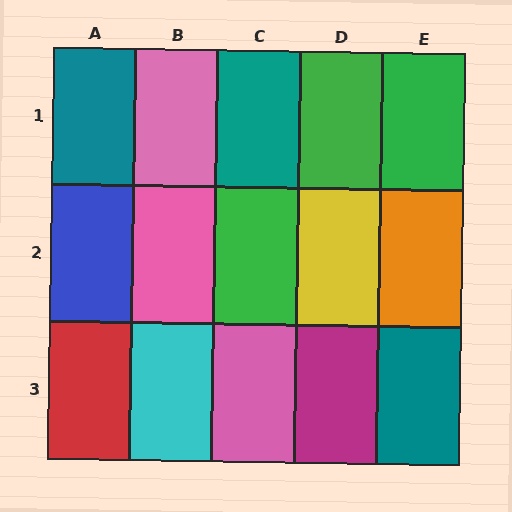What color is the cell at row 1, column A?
Teal.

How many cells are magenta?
1 cell is magenta.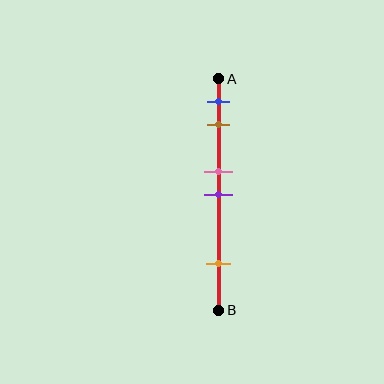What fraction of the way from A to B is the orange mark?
The orange mark is approximately 80% (0.8) of the way from A to B.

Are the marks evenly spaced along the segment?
No, the marks are not evenly spaced.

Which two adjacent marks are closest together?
The pink and purple marks are the closest adjacent pair.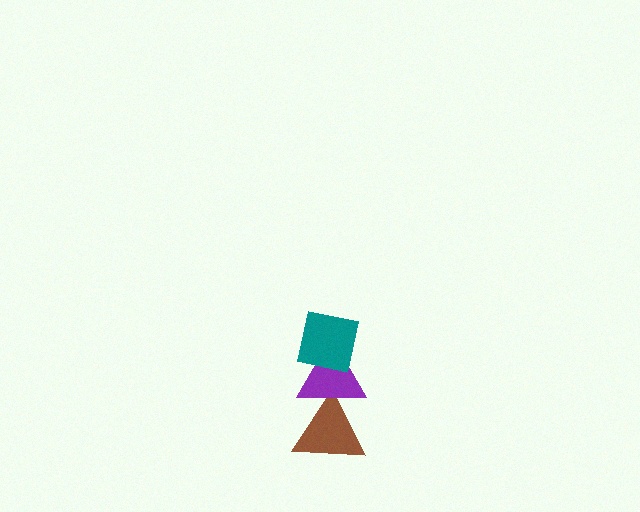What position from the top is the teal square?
The teal square is 1st from the top.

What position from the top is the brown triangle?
The brown triangle is 3rd from the top.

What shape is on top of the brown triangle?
The purple triangle is on top of the brown triangle.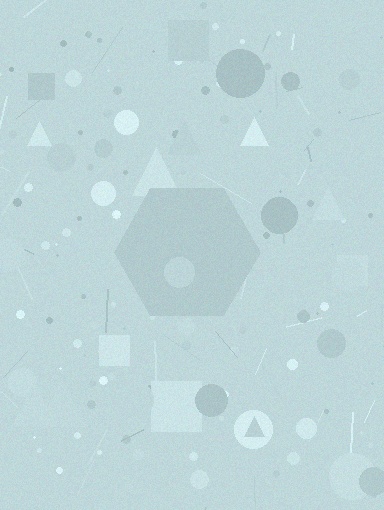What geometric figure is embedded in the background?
A hexagon is embedded in the background.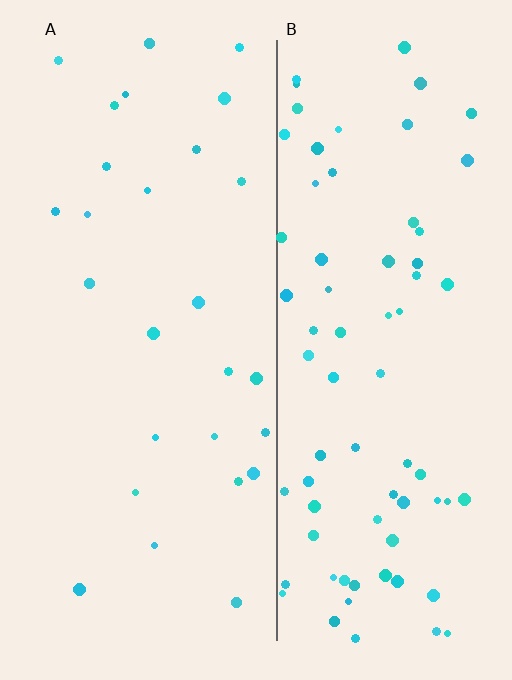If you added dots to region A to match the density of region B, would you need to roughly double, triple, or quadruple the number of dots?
Approximately triple.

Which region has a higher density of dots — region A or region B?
B (the right).